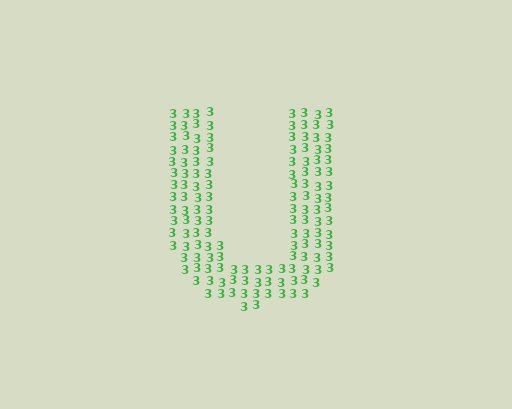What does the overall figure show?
The overall figure shows the letter U.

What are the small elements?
The small elements are digit 3's.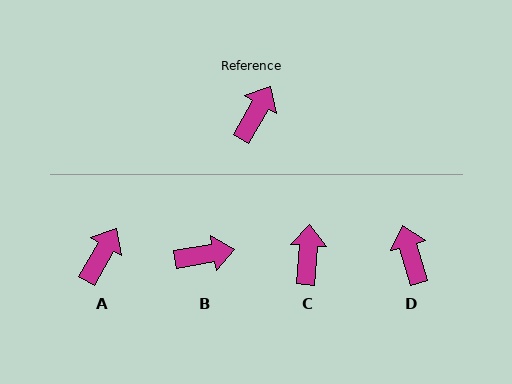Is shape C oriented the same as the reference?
No, it is off by about 25 degrees.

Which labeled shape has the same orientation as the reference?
A.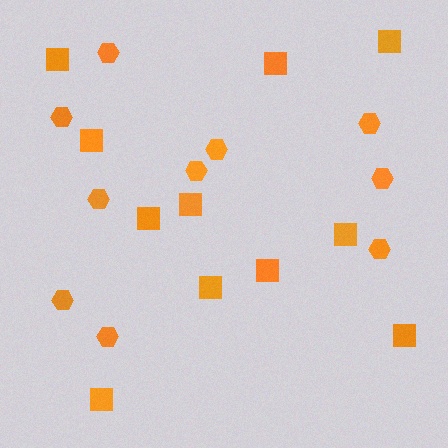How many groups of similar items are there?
There are 2 groups: one group of hexagons (10) and one group of squares (11).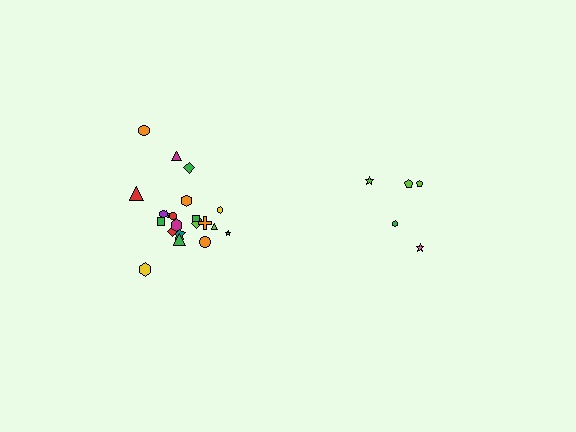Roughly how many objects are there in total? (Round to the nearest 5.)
Roughly 25 objects in total.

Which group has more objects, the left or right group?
The left group.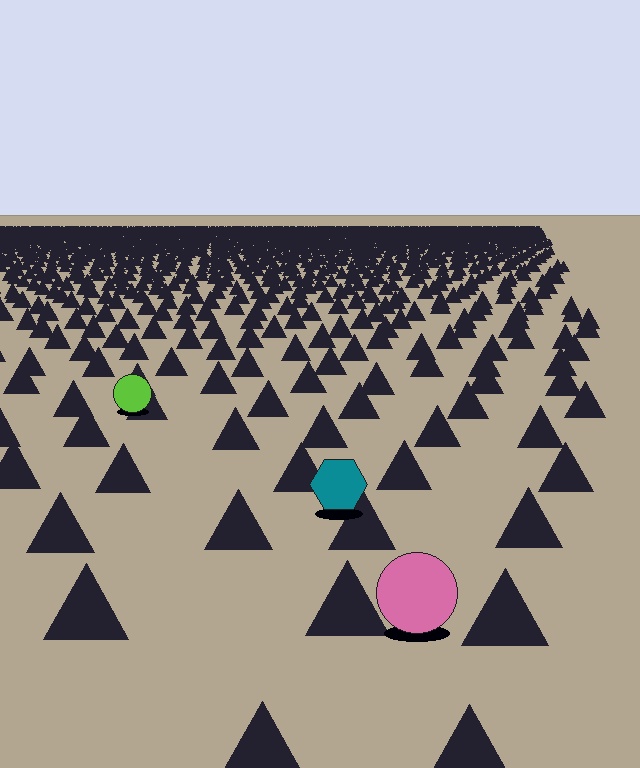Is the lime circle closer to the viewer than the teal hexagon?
No. The teal hexagon is closer — you can tell from the texture gradient: the ground texture is coarser near it.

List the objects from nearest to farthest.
From nearest to farthest: the pink circle, the teal hexagon, the lime circle.